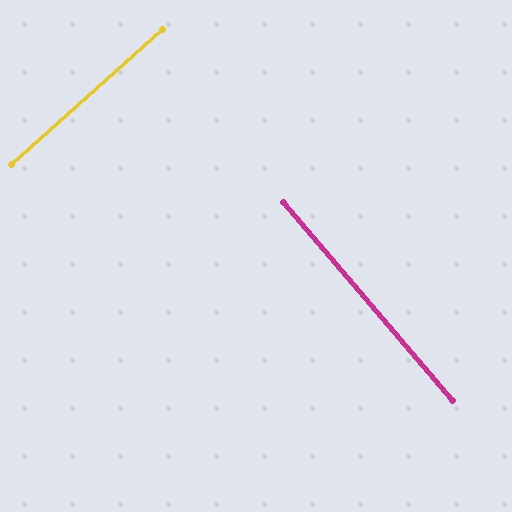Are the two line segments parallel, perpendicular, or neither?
Perpendicular — they meet at approximately 89°.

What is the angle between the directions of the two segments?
Approximately 89 degrees.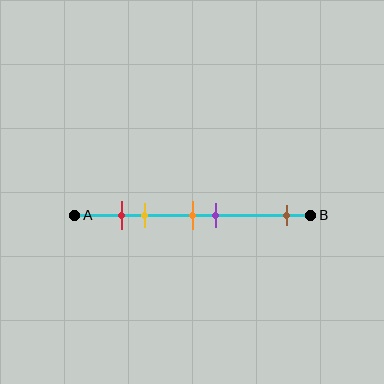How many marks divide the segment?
There are 5 marks dividing the segment.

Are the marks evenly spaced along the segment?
No, the marks are not evenly spaced.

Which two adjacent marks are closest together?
The red and yellow marks are the closest adjacent pair.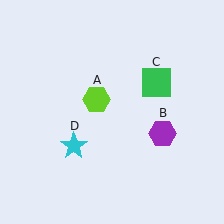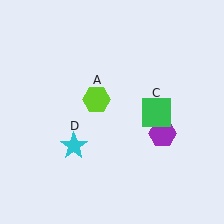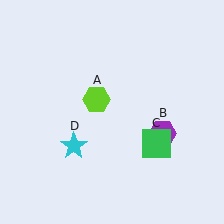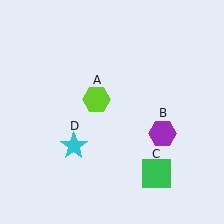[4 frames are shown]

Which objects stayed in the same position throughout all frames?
Lime hexagon (object A) and purple hexagon (object B) and cyan star (object D) remained stationary.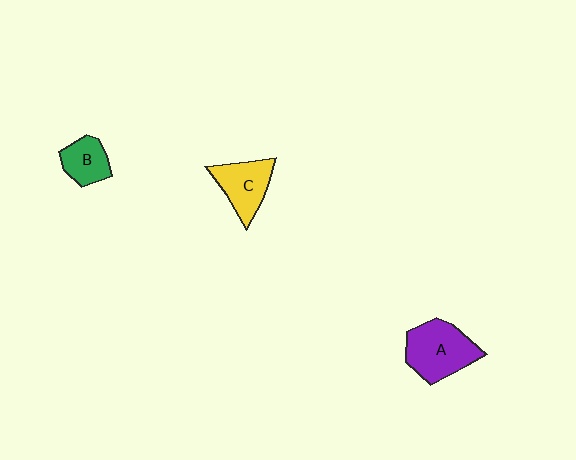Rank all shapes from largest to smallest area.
From largest to smallest: A (purple), C (yellow), B (green).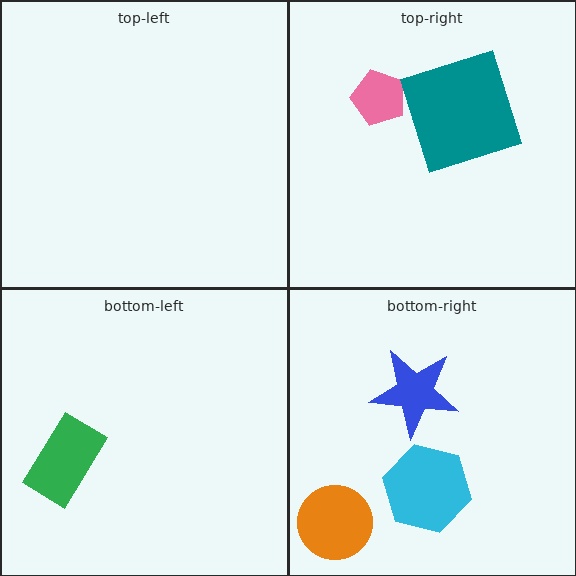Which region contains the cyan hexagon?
The bottom-right region.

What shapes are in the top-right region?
The pink pentagon, the teal square.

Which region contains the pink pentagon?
The top-right region.